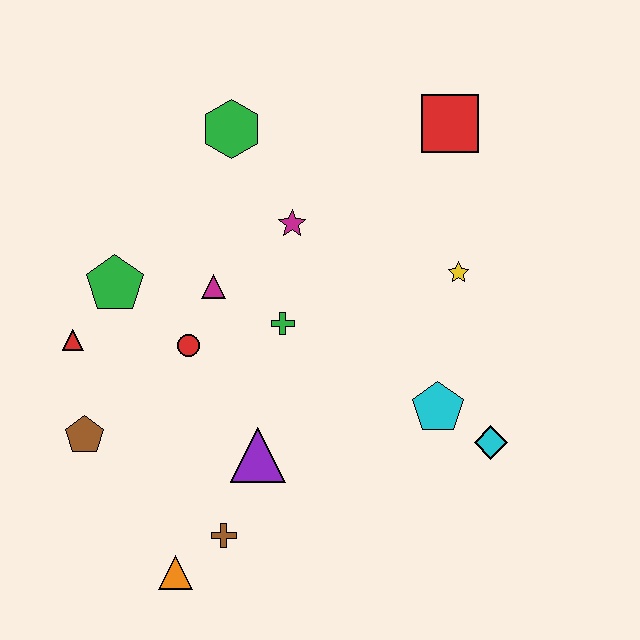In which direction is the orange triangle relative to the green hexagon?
The orange triangle is below the green hexagon.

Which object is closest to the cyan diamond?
The cyan pentagon is closest to the cyan diamond.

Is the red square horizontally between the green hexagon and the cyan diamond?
Yes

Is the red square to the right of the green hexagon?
Yes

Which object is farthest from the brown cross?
The red square is farthest from the brown cross.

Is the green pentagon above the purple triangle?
Yes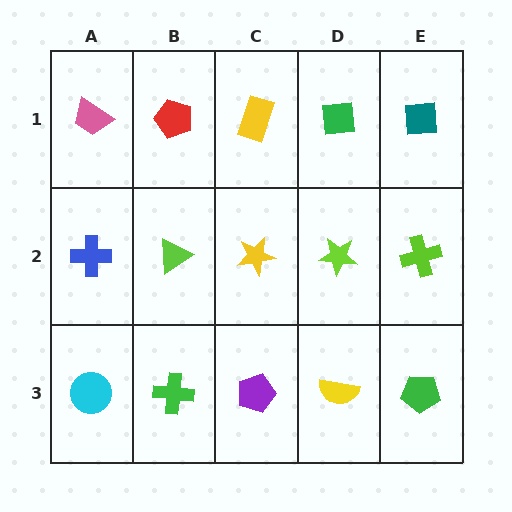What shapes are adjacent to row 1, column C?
A yellow star (row 2, column C), a red pentagon (row 1, column B), a green square (row 1, column D).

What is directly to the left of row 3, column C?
A green cross.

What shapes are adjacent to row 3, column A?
A blue cross (row 2, column A), a green cross (row 3, column B).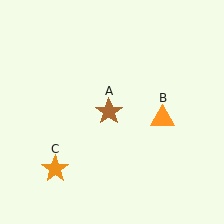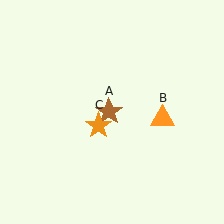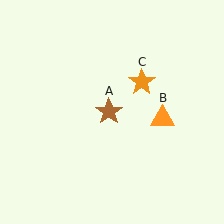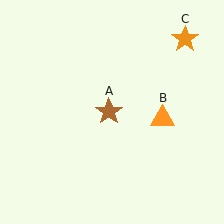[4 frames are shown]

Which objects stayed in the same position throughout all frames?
Brown star (object A) and orange triangle (object B) remained stationary.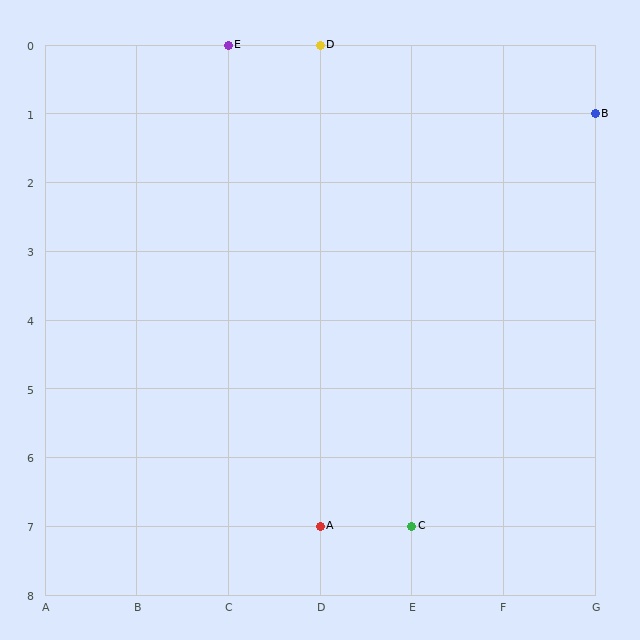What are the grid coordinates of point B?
Point B is at grid coordinates (G, 1).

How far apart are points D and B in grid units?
Points D and B are 3 columns and 1 row apart (about 3.2 grid units diagonally).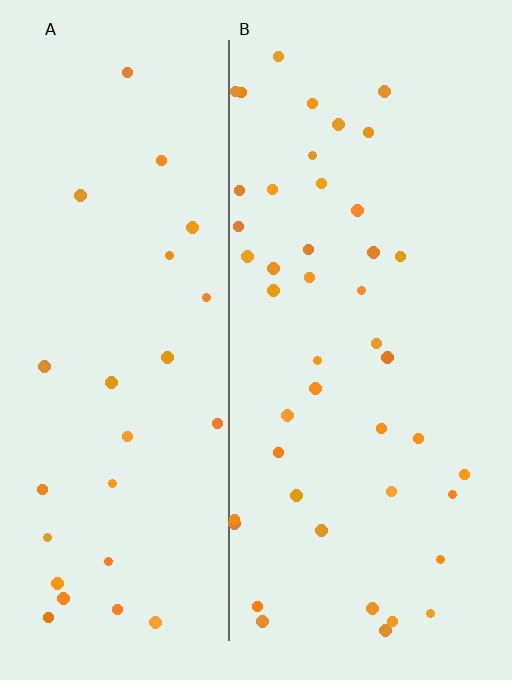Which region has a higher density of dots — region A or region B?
B (the right).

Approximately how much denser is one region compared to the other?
Approximately 1.7× — region B over region A.